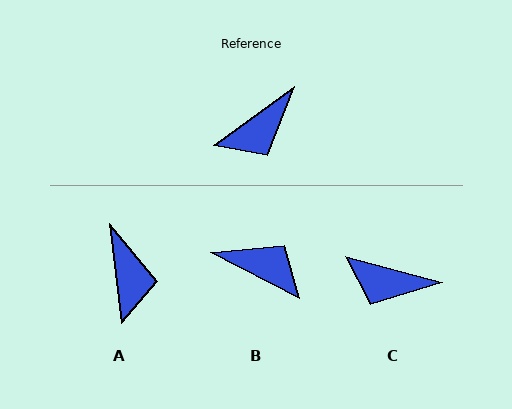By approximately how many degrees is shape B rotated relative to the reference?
Approximately 117 degrees counter-clockwise.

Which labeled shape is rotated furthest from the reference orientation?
B, about 117 degrees away.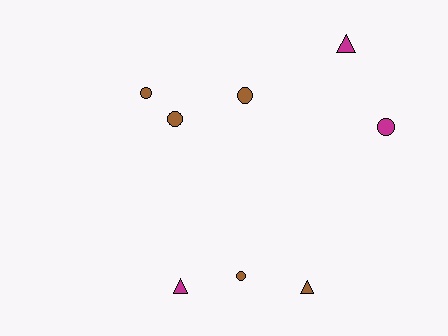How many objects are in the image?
There are 8 objects.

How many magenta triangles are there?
There are 2 magenta triangles.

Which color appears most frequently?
Brown, with 5 objects.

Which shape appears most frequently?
Circle, with 5 objects.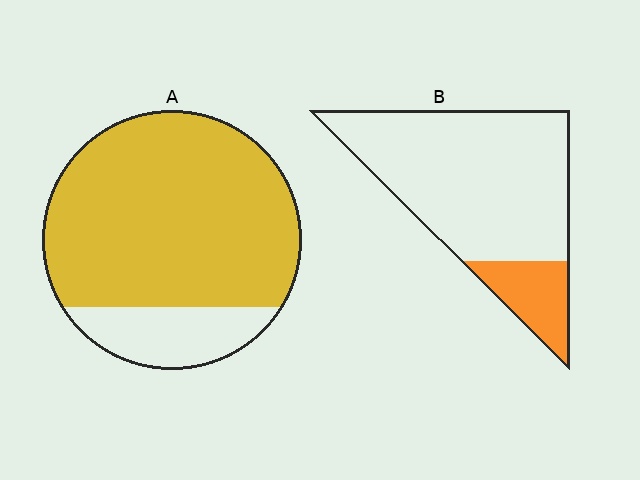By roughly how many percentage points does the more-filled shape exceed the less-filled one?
By roughly 65 percentage points (A over B).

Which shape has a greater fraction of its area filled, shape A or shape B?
Shape A.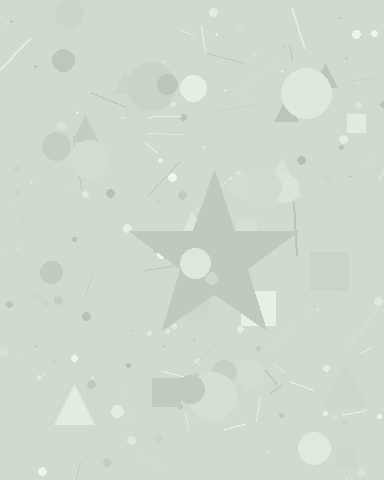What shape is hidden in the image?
A star is hidden in the image.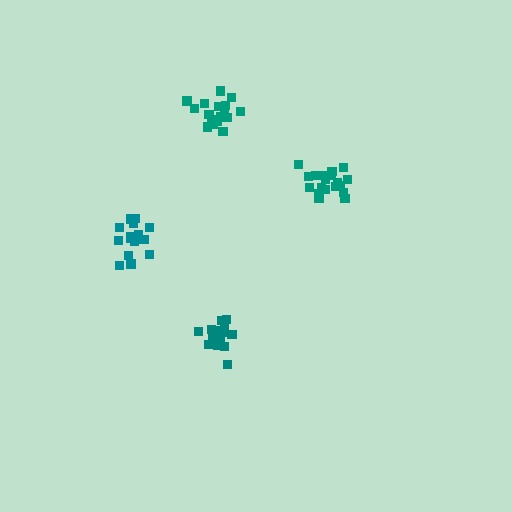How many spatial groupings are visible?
There are 4 spatial groupings.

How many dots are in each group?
Group 1: 17 dots, Group 2: 19 dots, Group 3: 17 dots, Group 4: 16 dots (69 total).